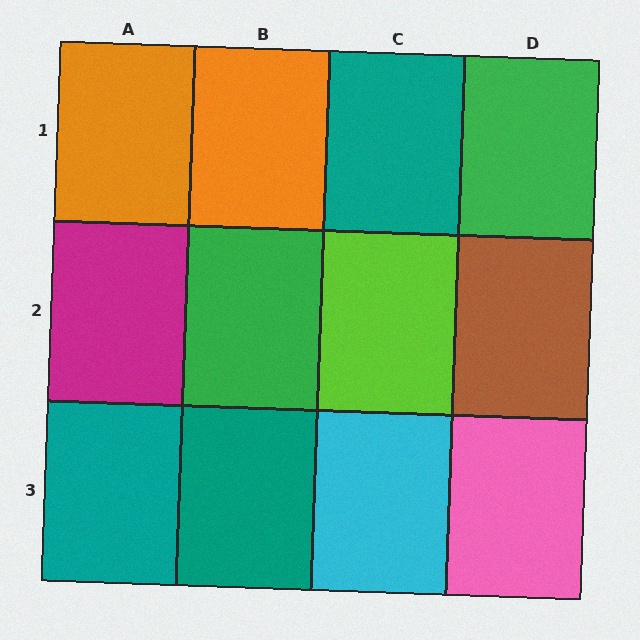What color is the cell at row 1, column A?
Orange.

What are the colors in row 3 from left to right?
Teal, teal, cyan, pink.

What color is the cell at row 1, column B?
Orange.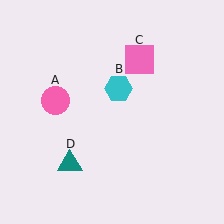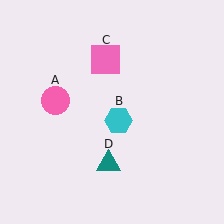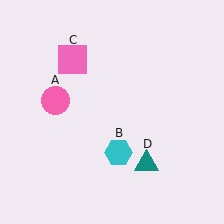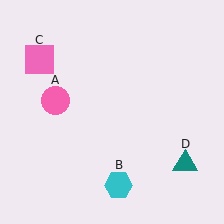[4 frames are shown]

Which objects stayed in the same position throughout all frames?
Pink circle (object A) remained stationary.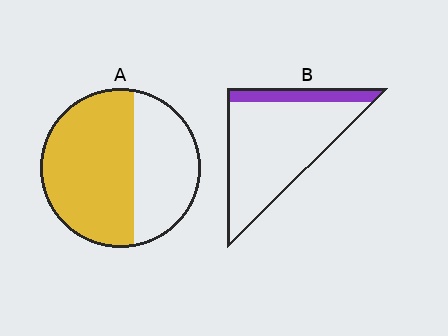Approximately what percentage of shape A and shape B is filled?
A is approximately 60% and B is approximately 15%.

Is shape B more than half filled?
No.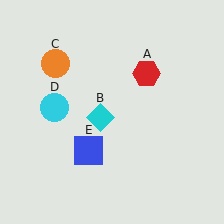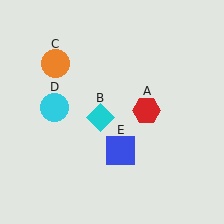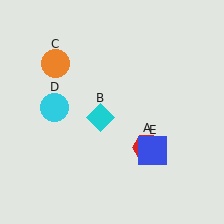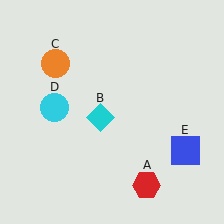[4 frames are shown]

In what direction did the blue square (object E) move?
The blue square (object E) moved right.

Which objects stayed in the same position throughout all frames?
Cyan diamond (object B) and orange circle (object C) and cyan circle (object D) remained stationary.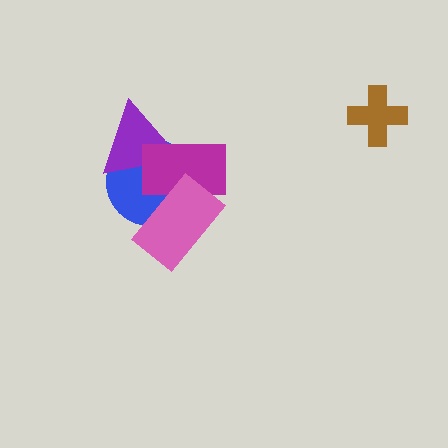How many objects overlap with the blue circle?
3 objects overlap with the blue circle.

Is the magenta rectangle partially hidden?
Yes, it is partially covered by another shape.